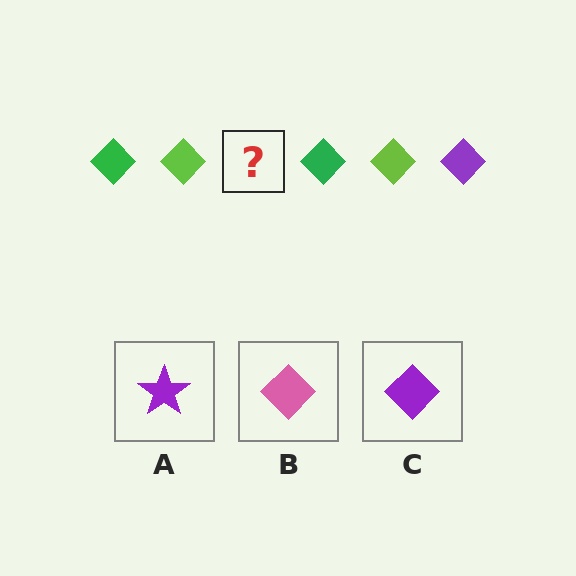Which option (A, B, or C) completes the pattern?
C.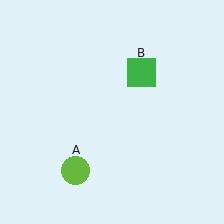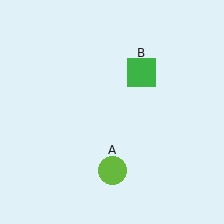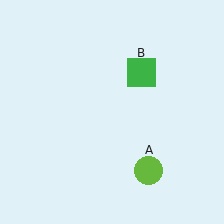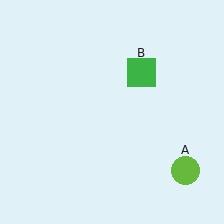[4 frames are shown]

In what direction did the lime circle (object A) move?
The lime circle (object A) moved right.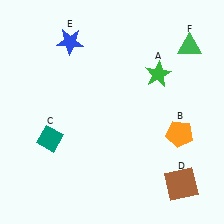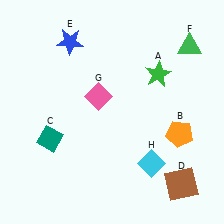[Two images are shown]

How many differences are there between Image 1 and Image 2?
There are 2 differences between the two images.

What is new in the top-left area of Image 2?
A pink diamond (G) was added in the top-left area of Image 2.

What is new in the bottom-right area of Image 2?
A cyan diamond (H) was added in the bottom-right area of Image 2.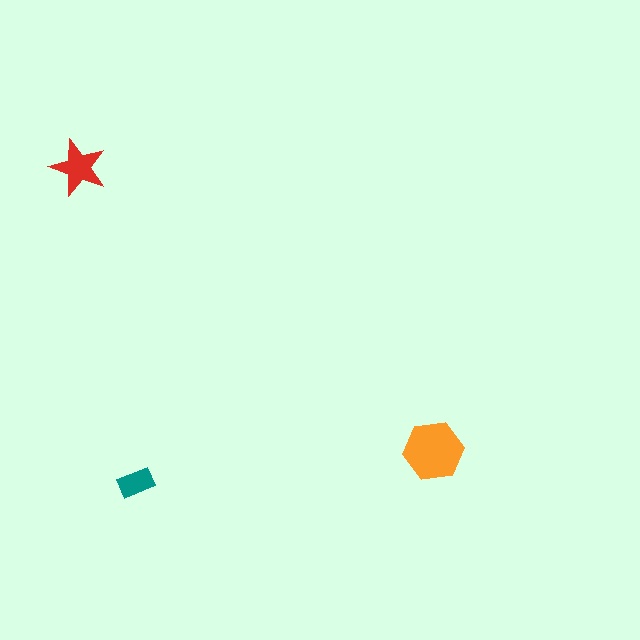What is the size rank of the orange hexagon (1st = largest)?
1st.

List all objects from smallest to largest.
The teal rectangle, the red star, the orange hexagon.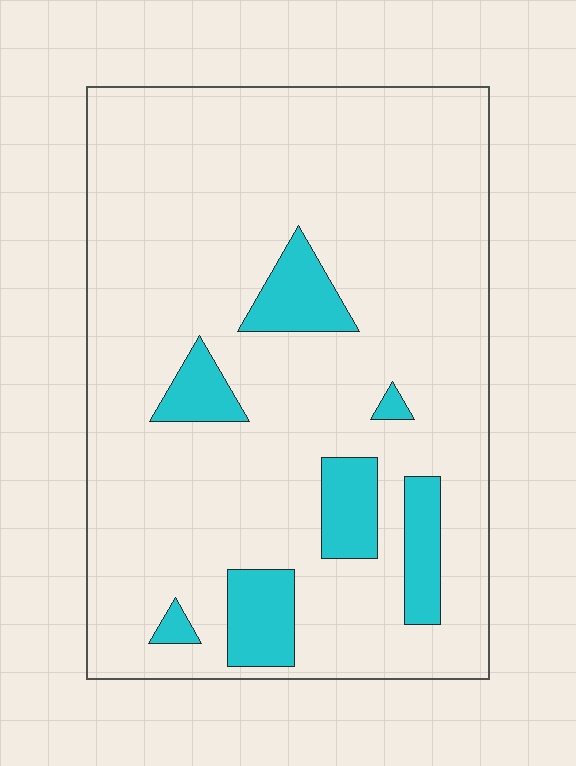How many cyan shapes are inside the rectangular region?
7.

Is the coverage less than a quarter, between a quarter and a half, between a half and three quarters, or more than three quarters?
Less than a quarter.